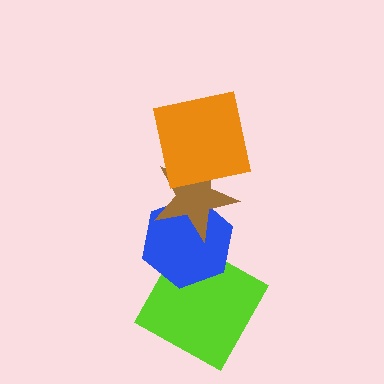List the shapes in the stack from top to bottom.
From top to bottom: the orange square, the brown star, the blue hexagon, the lime square.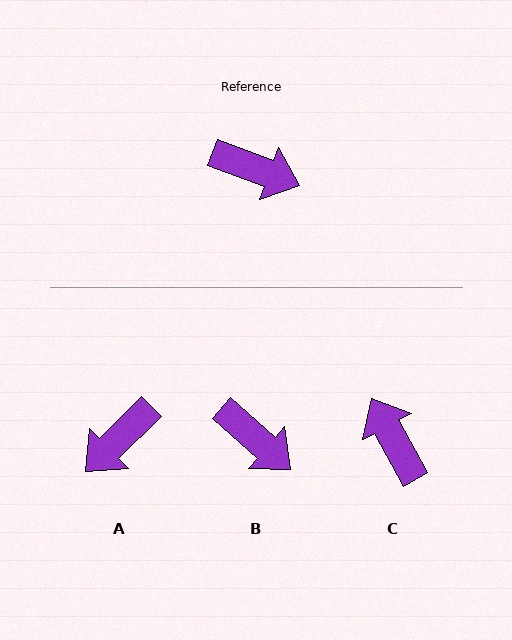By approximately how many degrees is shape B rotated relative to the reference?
Approximately 20 degrees clockwise.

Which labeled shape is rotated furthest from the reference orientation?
C, about 139 degrees away.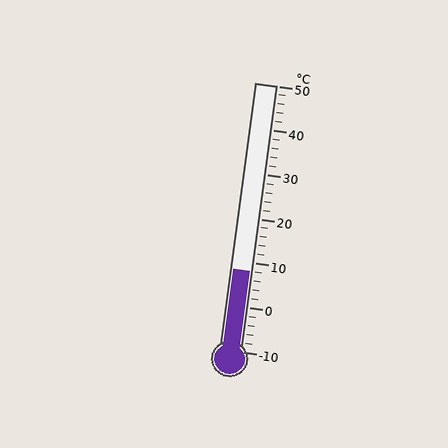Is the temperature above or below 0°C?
The temperature is above 0°C.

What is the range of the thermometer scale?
The thermometer scale ranges from -10°C to 50°C.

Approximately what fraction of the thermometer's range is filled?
The thermometer is filled to approximately 30% of its range.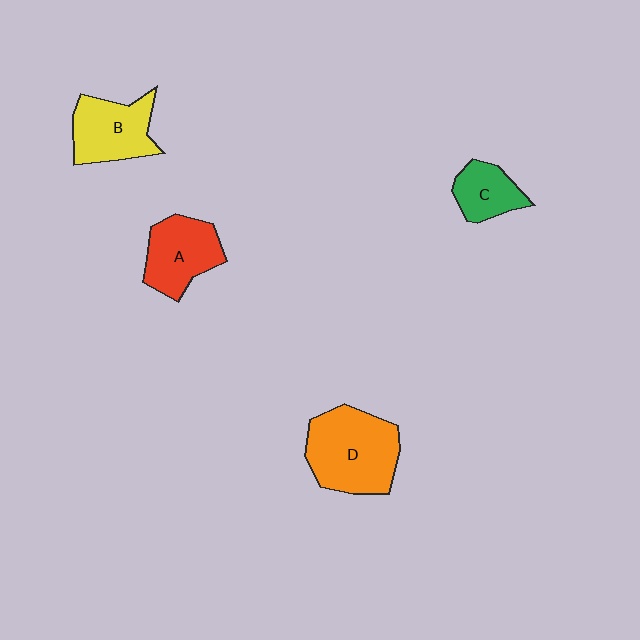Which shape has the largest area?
Shape D (orange).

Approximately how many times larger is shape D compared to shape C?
Approximately 2.1 times.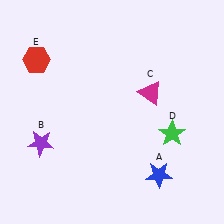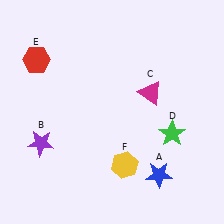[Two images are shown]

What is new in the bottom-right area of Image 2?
A yellow hexagon (F) was added in the bottom-right area of Image 2.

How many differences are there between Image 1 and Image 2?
There is 1 difference between the two images.